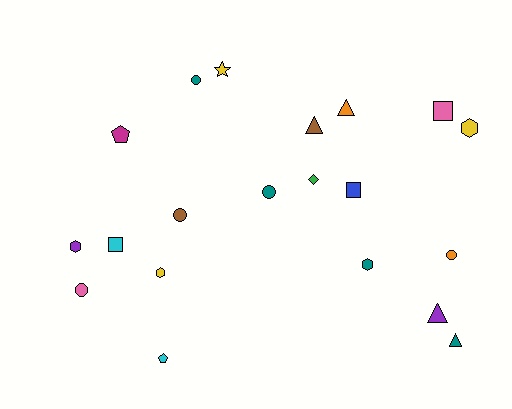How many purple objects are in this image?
There are 2 purple objects.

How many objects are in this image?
There are 20 objects.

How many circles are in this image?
There are 5 circles.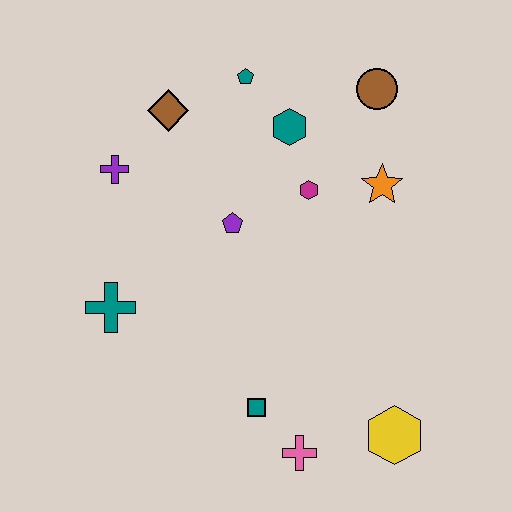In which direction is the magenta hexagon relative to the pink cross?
The magenta hexagon is above the pink cross.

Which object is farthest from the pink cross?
The teal pentagon is farthest from the pink cross.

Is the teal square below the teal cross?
Yes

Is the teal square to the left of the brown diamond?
No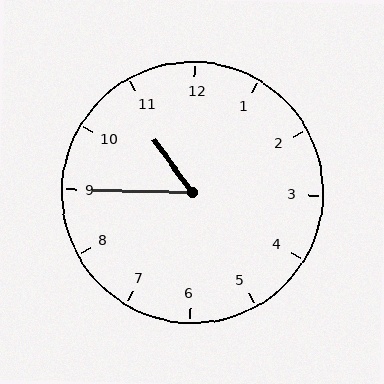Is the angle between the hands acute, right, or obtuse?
It is acute.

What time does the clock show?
10:45.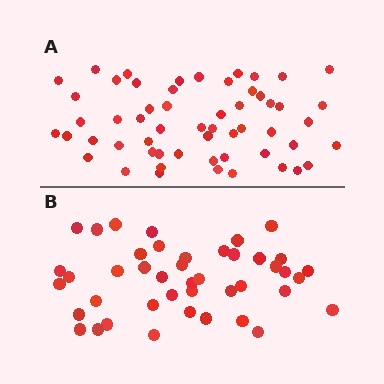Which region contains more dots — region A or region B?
Region A (the top region) has more dots.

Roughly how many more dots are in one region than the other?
Region A has approximately 15 more dots than region B.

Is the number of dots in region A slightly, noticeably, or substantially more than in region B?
Region A has noticeably more, but not dramatically so. The ratio is roughly 1.3 to 1.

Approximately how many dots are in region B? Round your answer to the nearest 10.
About 40 dots. (The exact count is 43, which rounds to 40.)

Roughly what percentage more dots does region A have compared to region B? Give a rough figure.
About 30% more.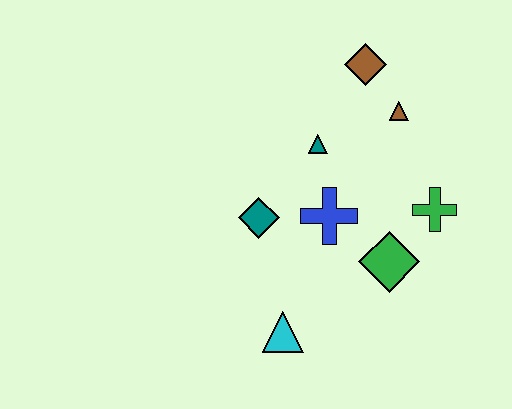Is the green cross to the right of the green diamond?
Yes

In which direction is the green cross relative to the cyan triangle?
The green cross is to the right of the cyan triangle.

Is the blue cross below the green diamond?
No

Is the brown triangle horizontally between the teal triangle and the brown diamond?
No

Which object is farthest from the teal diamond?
The brown diamond is farthest from the teal diamond.